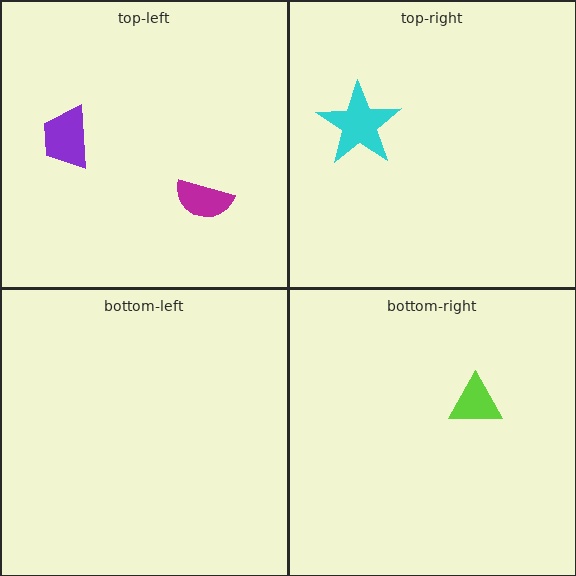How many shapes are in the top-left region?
2.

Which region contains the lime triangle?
The bottom-right region.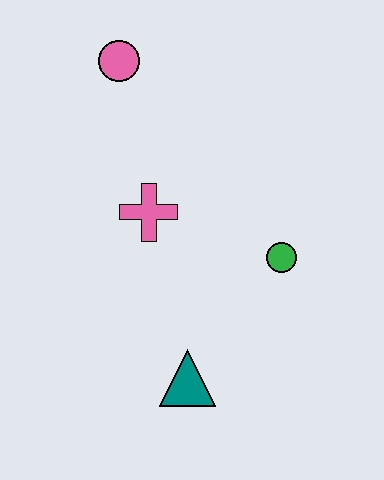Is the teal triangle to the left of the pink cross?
No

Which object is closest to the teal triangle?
The green circle is closest to the teal triangle.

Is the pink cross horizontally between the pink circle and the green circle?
Yes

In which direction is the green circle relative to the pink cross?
The green circle is to the right of the pink cross.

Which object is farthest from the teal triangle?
The pink circle is farthest from the teal triangle.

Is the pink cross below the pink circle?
Yes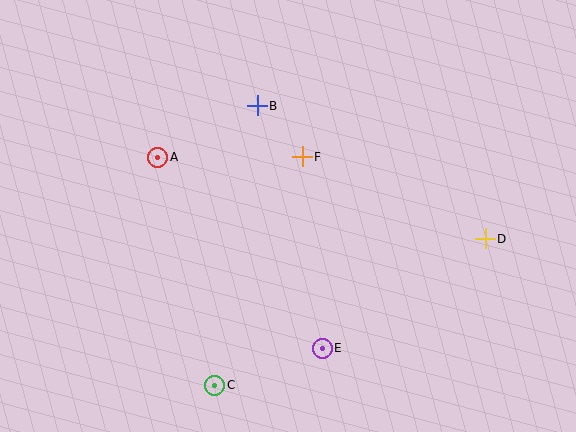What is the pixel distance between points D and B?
The distance between D and B is 264 pixels.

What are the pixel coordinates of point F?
Point F is at (302, 157).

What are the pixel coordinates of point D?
Point D is at (485, 239).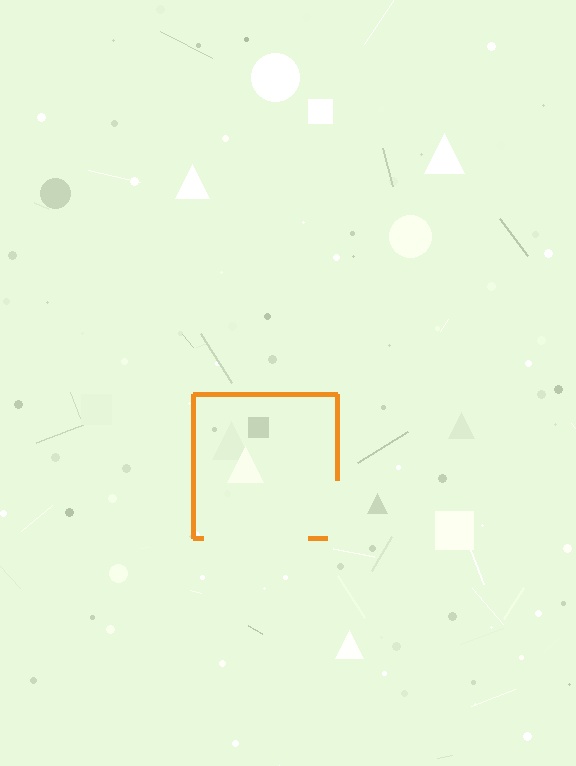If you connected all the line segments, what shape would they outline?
They would outline a square.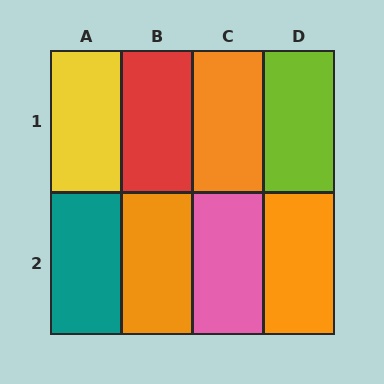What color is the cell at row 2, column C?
Pink.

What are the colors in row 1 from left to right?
Yellow, red, orange, lime.